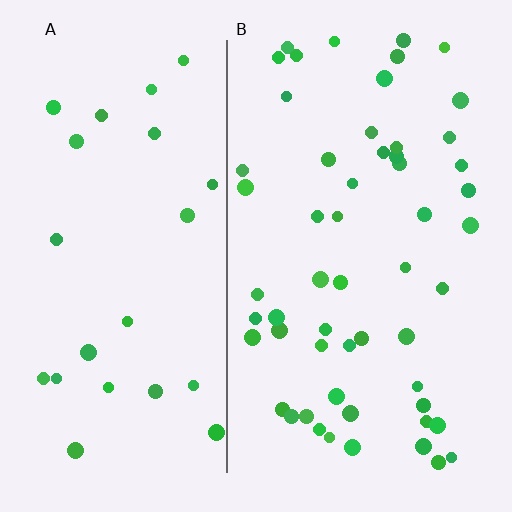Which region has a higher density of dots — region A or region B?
B (the right).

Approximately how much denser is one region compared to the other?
Approximately 2.3× — region B over region A.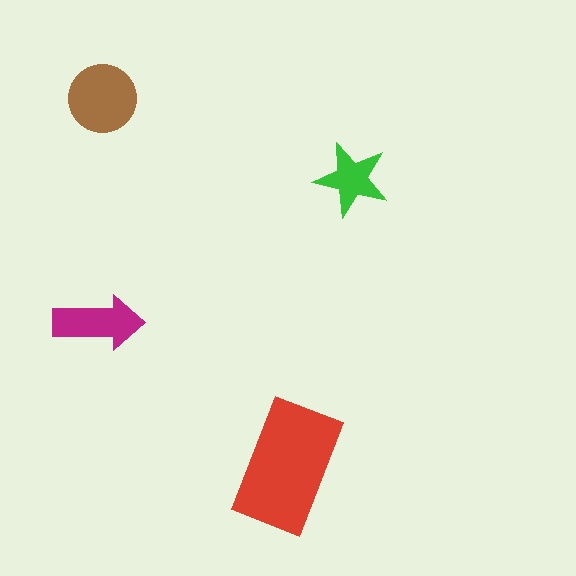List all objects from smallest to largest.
The green star, the magenta arrow, the brown circle, the red rectangle.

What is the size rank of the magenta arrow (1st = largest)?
3rd.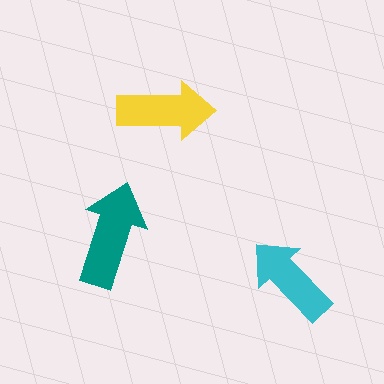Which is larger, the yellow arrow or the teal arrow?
The teal one.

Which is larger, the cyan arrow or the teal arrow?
The teal one.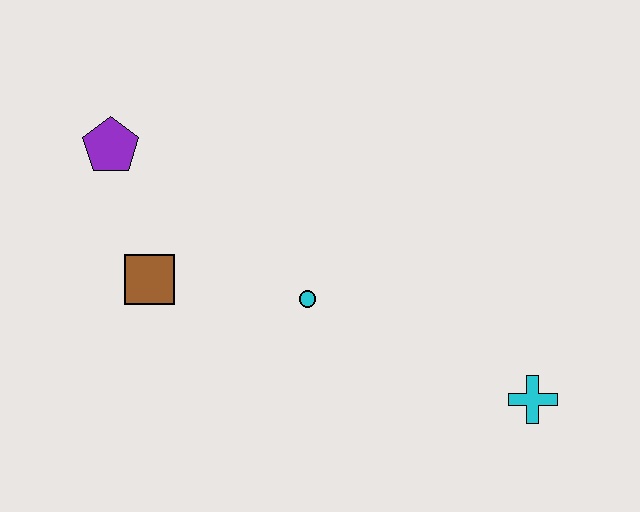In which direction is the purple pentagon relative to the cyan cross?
The purple pentagon is to the left of the cyan cross.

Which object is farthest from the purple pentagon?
The cyan cross is farthest from the purple pentagon.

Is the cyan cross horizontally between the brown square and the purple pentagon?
No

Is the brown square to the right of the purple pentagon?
Yes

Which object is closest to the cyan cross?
The cyan circle is closest to the cyan cross.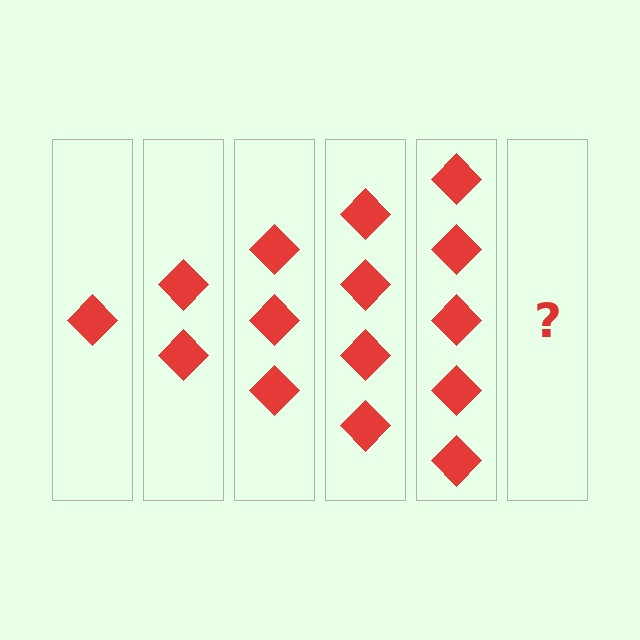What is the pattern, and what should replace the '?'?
The pattern is that each step adds one more diamond. The '?' should be 6 diamonds.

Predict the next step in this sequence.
The next step is 6 diamonds.